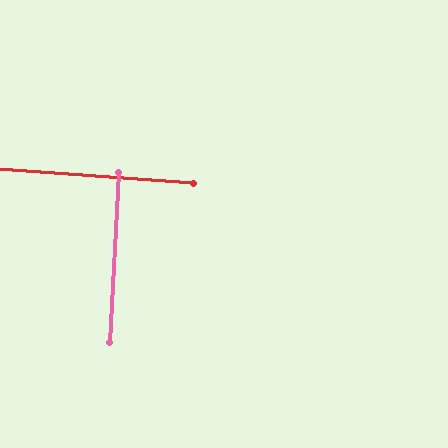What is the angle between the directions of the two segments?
Approximately 89 degrees.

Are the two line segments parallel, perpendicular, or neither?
Perpendicular — they meet at approximately 89°.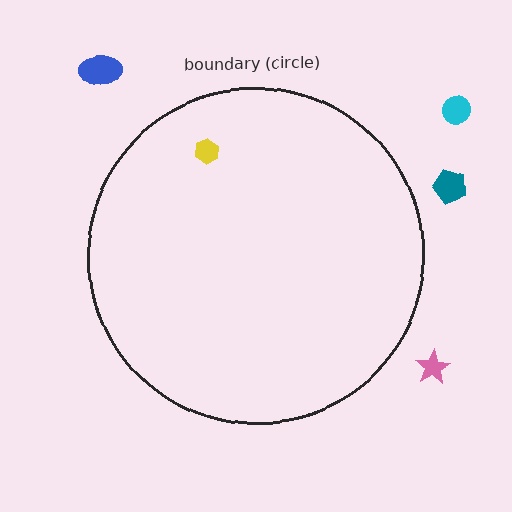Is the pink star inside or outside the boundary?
Outside.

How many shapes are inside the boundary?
1 inside, 4 outside.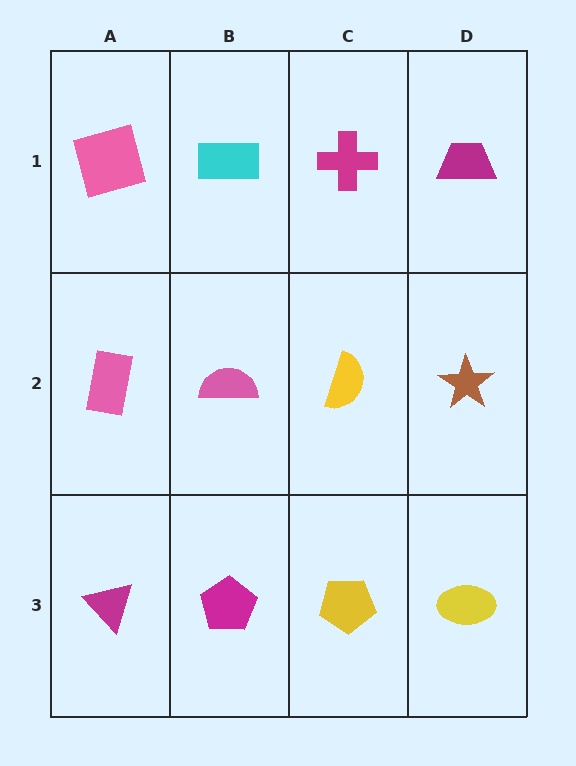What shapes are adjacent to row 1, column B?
A pink semicircle (row 2, column B), a pink square (row 1, column A), a magenta cross (row 1, column C).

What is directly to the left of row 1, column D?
A magenta cross.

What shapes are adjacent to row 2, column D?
A magenta trapezoid (row 1, column D), a yellow ellipse (row 3, column D), a yellow semicircle (row 2, column C).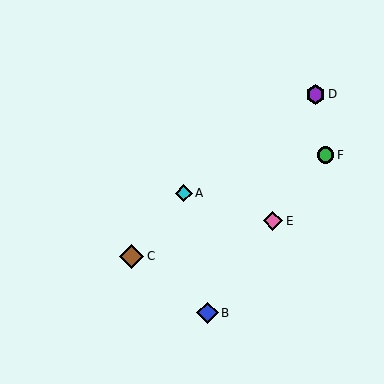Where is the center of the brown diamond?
The center of the brown diamond is at (131, 256).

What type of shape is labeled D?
Shape D is a purple hexagon.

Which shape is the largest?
The brown diamond (labeled C) is the largest.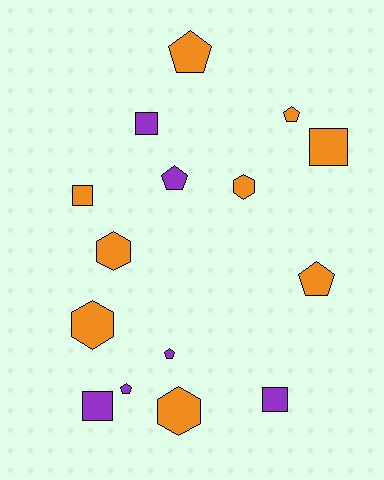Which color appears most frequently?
Orange, with 9 objects.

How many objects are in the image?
There are 15 objects.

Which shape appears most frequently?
Pentagon, with 6 objects.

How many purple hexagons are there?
There are no purple hexagons.